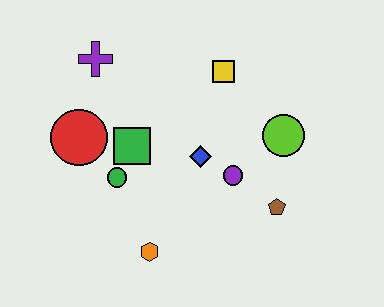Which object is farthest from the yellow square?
The orange hexagon is farthest from the yellow square.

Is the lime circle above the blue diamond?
Yes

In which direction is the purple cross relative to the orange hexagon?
The purple cross is above the orange hexagon.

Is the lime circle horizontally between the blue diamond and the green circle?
No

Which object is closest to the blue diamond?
The purple circle is closest to the blue diamond.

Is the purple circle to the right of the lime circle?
No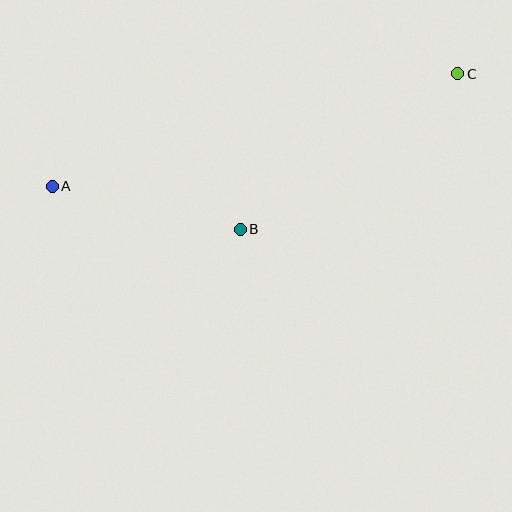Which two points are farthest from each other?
Points A and C are farthest from each other.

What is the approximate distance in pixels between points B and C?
The distance between B and C is approximately 267 pixels.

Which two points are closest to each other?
Points A and B are closest to each other.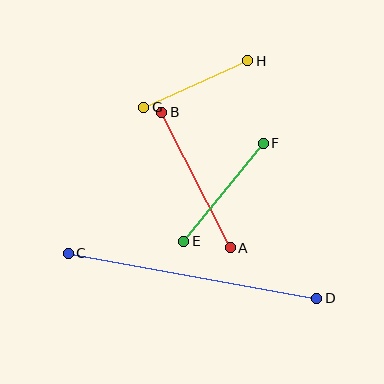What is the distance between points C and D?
The distance is approximately 253 pixels.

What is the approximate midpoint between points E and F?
The midpoint is at approximately (223, 192) pixels.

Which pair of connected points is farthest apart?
Points C and D are farthest apart.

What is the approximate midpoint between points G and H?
The midpoint is at approximately (195, 84) pixels.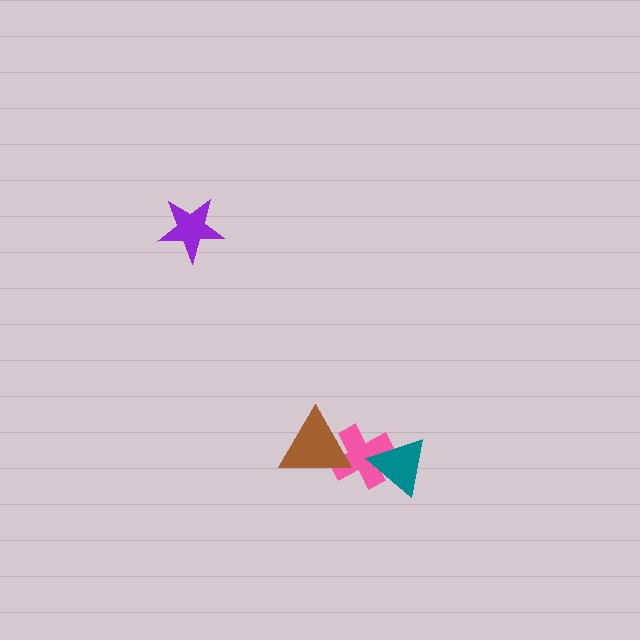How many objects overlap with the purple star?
0 objects overlap with the purple star.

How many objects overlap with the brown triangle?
1 object overlaps with the brown triangle.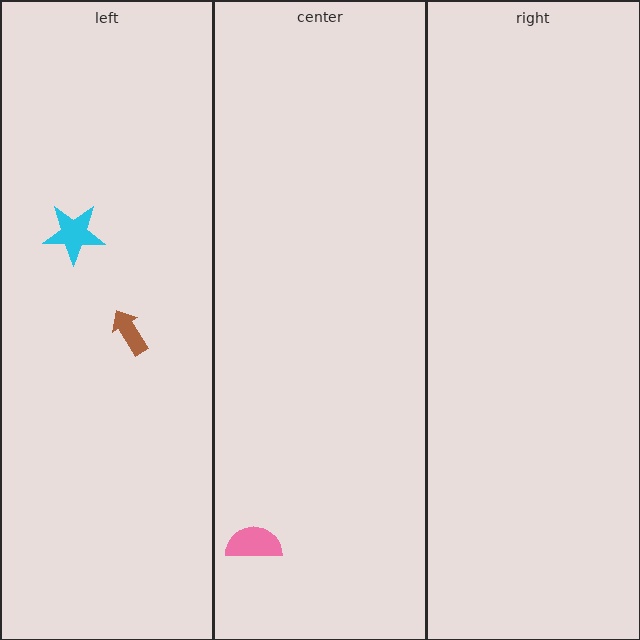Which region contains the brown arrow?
The left region.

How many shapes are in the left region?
2.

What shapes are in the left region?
The brown arrow, the cyan star.